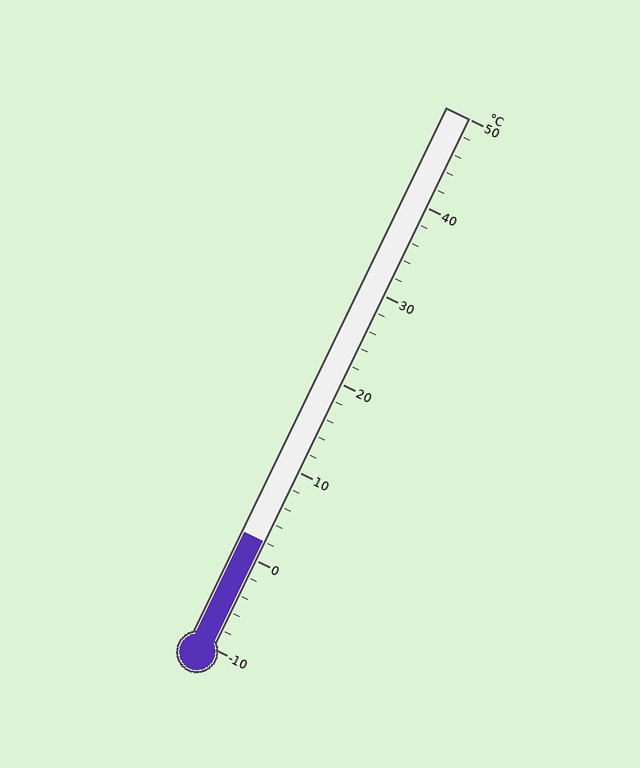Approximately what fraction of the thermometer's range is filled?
The thermometer is filled to approximately 20% of its range.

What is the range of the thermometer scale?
The thermometer scale ranges from -10°C to 50°C.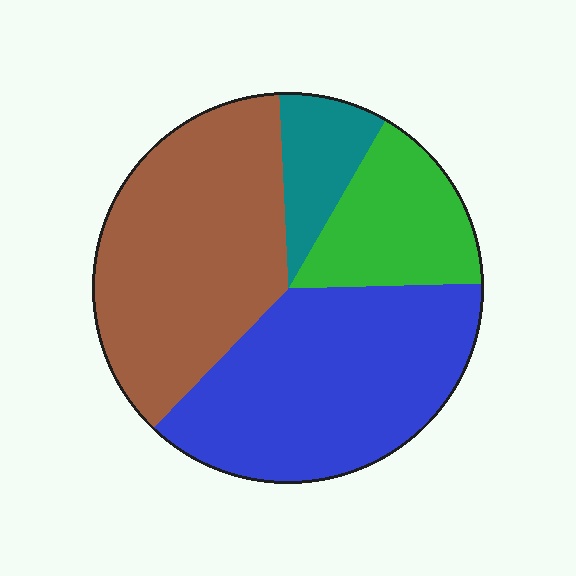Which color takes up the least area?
Teal, at roughly 10%.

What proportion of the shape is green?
Green covers around 15% of the shape.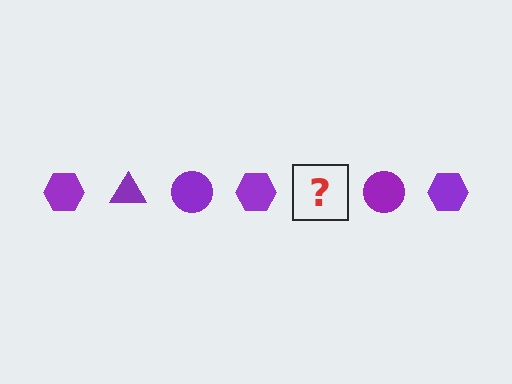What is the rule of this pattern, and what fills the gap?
The rule is that the pattern cycles through hexagon, triangle, circle shapes in purple. The gap should be filled with a purple triangle.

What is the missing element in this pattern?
The missing element is a purple triangle.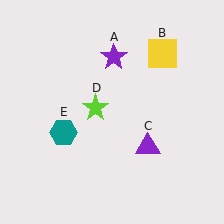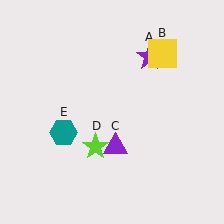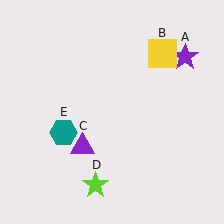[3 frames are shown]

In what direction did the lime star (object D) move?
The lime star (object D) moved down.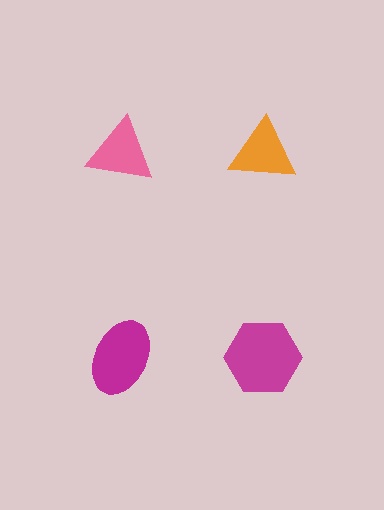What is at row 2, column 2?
A magenta hexagon.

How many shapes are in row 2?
2 shapes.